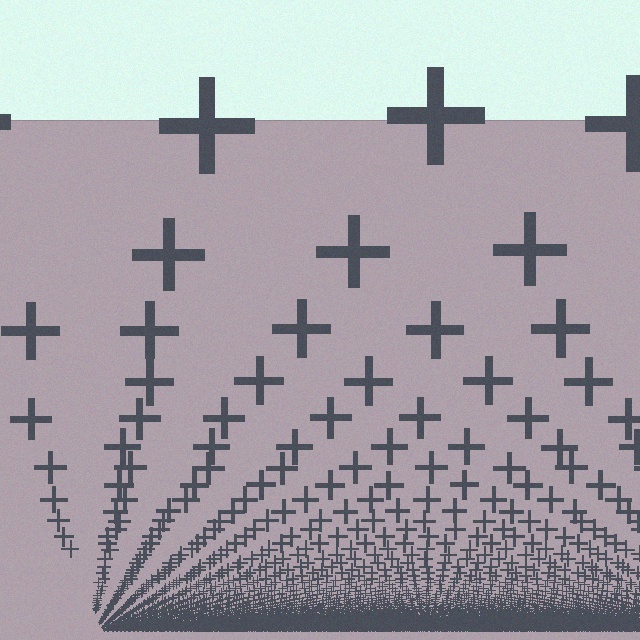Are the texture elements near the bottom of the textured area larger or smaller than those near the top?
Smaller. The gradient is inverted — elements near the bottom are smaller and denser.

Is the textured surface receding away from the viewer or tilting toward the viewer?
The surface appears to tilt toward the viewer. Texture elements get larger and sparser toward the top.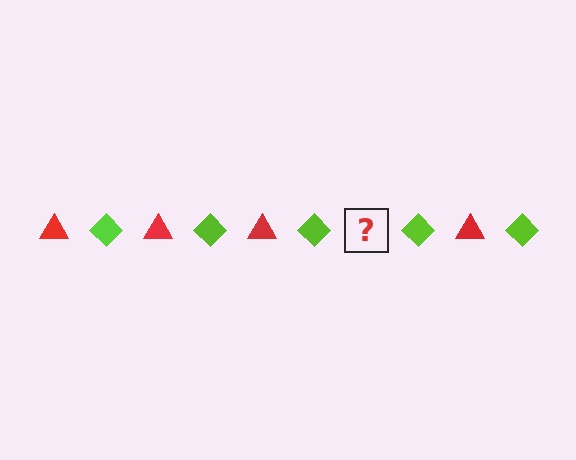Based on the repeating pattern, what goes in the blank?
The blank should be a red triangle.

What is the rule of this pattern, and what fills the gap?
The rule is that the pattern alternates between red triangle and lime diamond. The gap should be filled with a red triangle.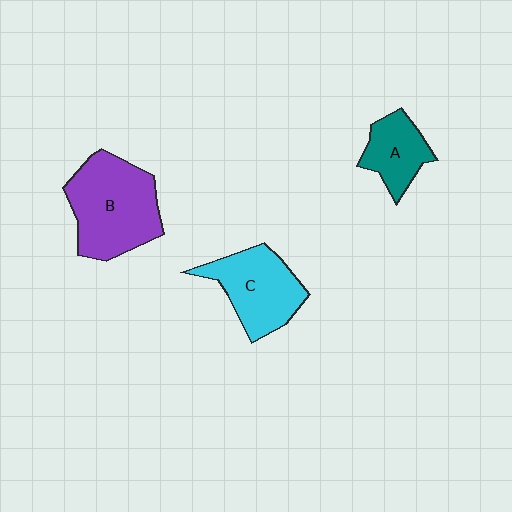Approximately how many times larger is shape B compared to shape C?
Approximately 1.3 times.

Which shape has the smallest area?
Shape A (teal).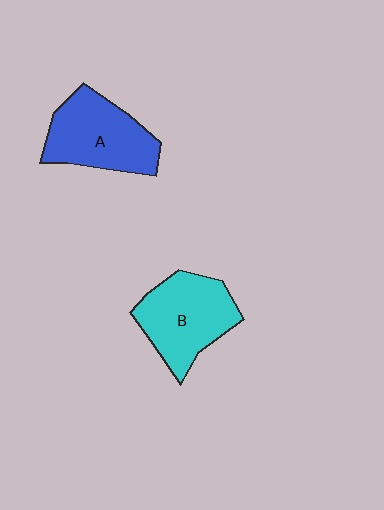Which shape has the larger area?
Shape B (cyan).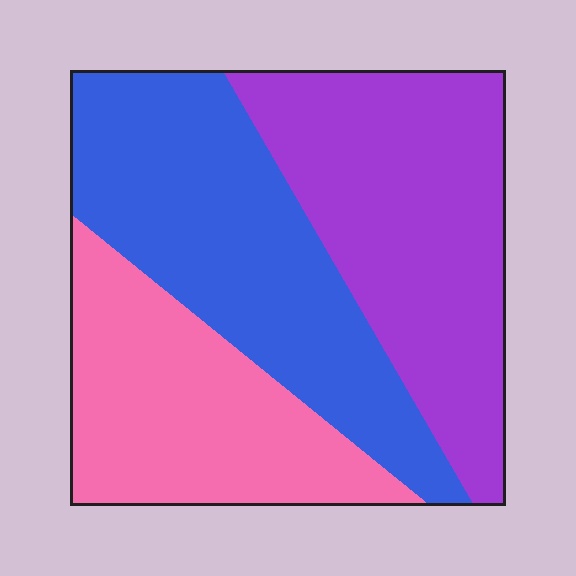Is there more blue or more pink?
Blue.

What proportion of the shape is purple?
Purple covers roughly 35% of the shape.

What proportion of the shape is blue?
Blue covers about 35% of the shape.